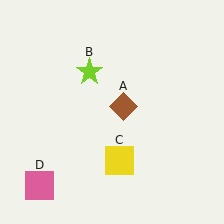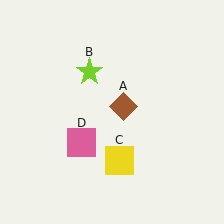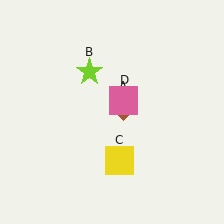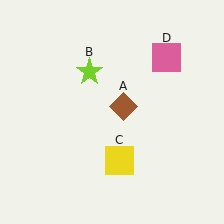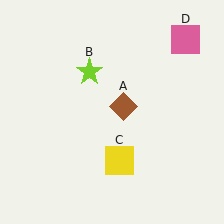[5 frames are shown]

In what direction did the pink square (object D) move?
The pink square (object D) moved up and to the right.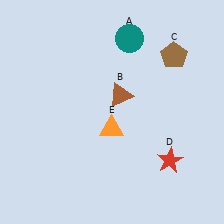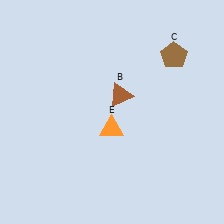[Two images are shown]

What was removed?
The teal circle (A), the red star (D) were removed in Image 2.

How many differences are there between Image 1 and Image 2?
There are 2 differences between the two images.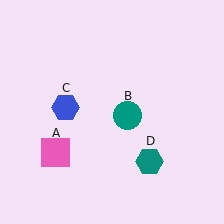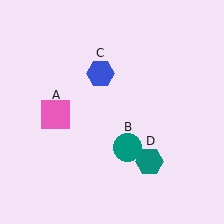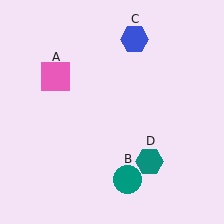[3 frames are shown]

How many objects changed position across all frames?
3 objects changed position: pink square (object A), teal circle (object B), blue hexagon (object C).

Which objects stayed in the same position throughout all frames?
Teal hexagon (object D) remained stationary.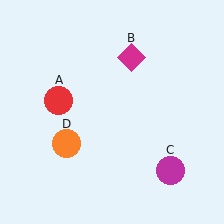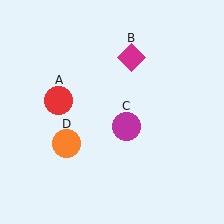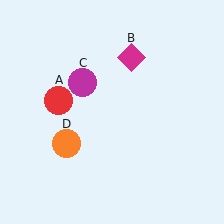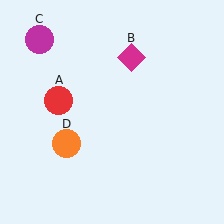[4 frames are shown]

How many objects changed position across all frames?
1 object changed position: magenta circle (object C).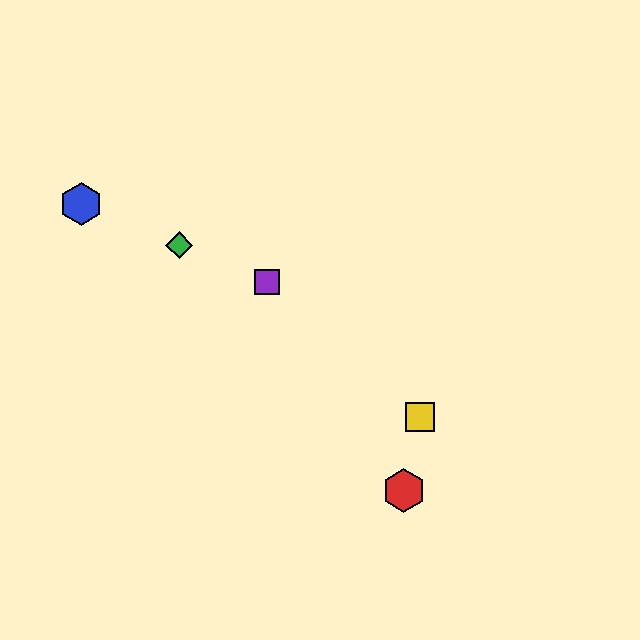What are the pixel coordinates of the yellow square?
The yellow square is at (420, 417).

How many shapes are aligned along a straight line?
3 shapes (the blue hexagon, the green diamond, the purple square) are aligned along a straight line.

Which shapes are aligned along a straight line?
The blue hexagon, the green diamond, the purple square are aligned along a straight line.